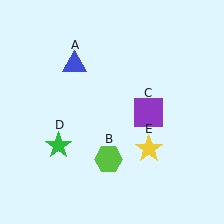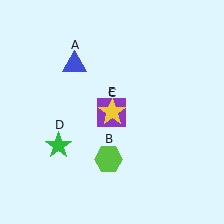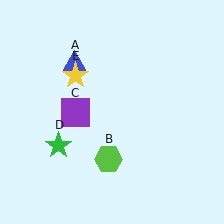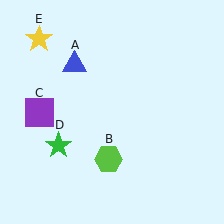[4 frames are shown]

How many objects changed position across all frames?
2 objects changed position: purple square (object C), yellow star (object E).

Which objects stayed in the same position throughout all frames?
Blue triangle (object A) and lime hexagon (object B) and green star (object D) remained stationary.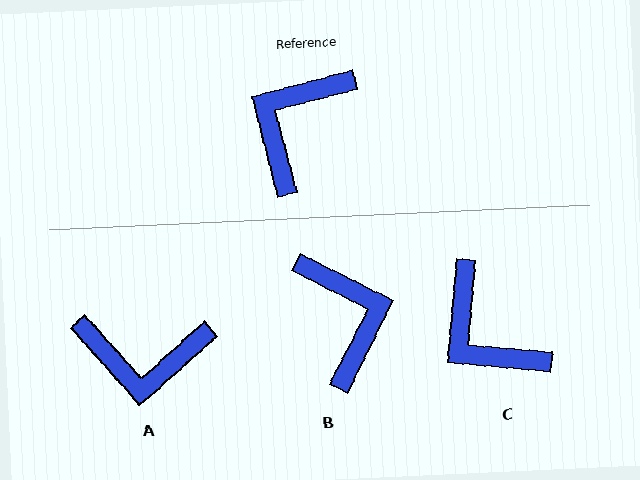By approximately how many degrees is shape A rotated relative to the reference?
Approximately 117 degrees counter-clockwise.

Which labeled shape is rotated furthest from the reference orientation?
B, about 131 degrees away.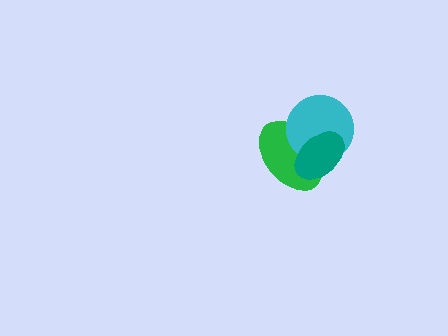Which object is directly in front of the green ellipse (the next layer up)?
The cyan circle is directly in front of the green ellipse.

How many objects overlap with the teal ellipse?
2 objects overlap with the teal ellipse.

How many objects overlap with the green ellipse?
2 objects overlap with the green ellipse.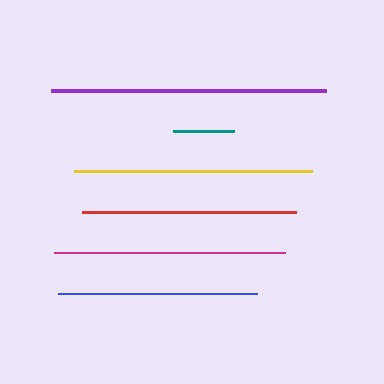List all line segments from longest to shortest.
From longest to shortest: purple, yellow, magenta, red, blue, teal.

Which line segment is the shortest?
The teal line is the shortest at approximately 60 pixels.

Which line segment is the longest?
The purple line is the longest at approximately 275 pixels.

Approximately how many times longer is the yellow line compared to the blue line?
The yellow line is approximately 1.2 times the length of the blue line.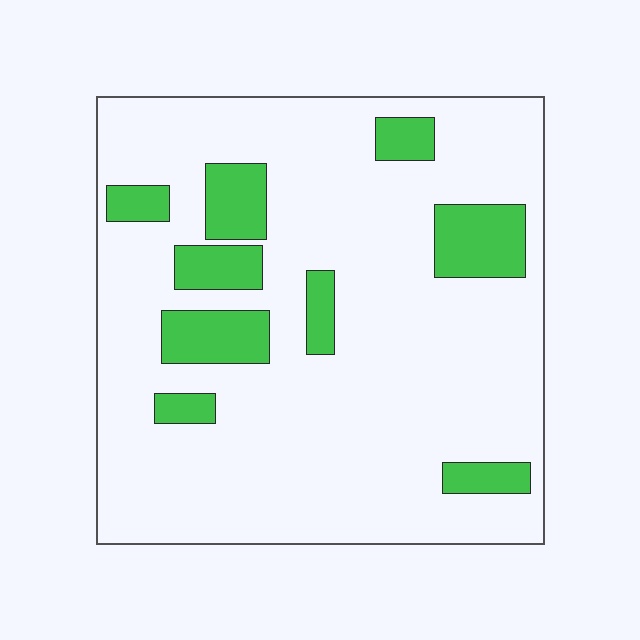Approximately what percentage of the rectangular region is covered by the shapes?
Approximately 15%.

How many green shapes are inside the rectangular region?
9.